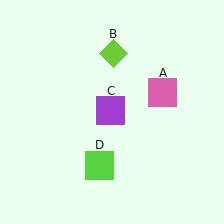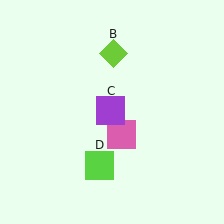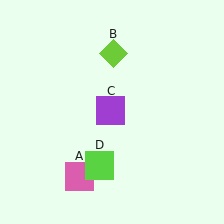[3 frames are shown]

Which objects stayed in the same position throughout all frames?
Lime diamond (object B) and purple square (object C) and lime square (object D) remained stationary.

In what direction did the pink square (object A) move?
The pink square (object A) moved down and to the left.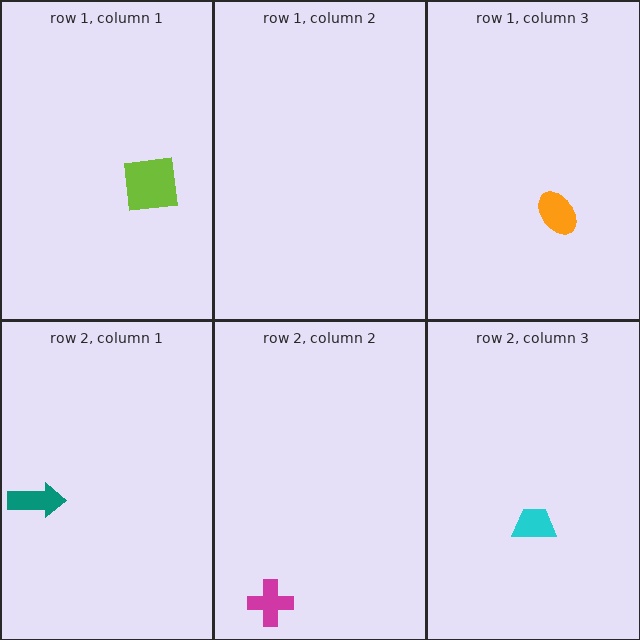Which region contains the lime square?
The row 1, column 1 region.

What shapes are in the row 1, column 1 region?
The lime square.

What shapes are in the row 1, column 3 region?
The orange ellipse.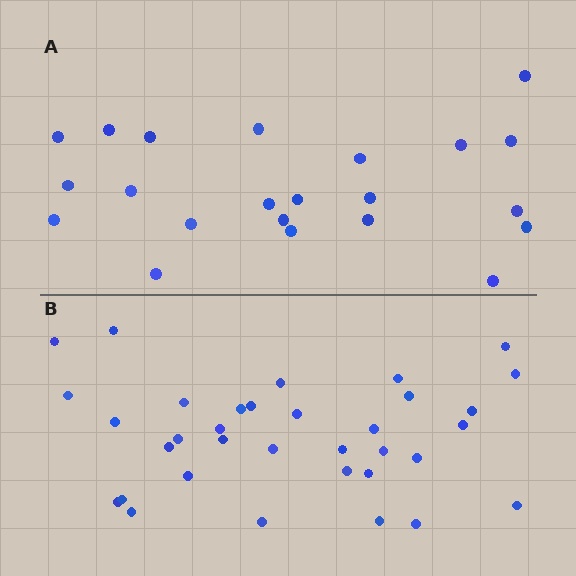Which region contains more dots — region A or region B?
Region B (the bottom region) has more dots.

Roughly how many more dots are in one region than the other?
Region B has roughly 12 or so more dots than region A.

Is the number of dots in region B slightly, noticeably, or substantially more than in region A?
Region B has substantially more. The ratio is roughly 1.5 to 1.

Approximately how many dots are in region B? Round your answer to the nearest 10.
About 30 dots. (The exact count is 34, which rounds to 30.)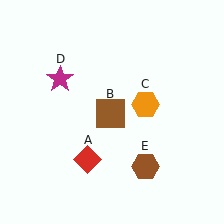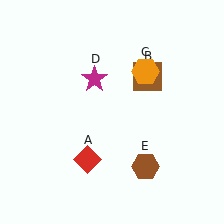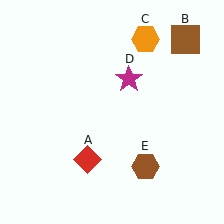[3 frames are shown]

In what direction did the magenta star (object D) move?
The magenta star (object D) moved right.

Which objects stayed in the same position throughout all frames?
Red diamond (object A) and brown hexagon (object E) remained stationary.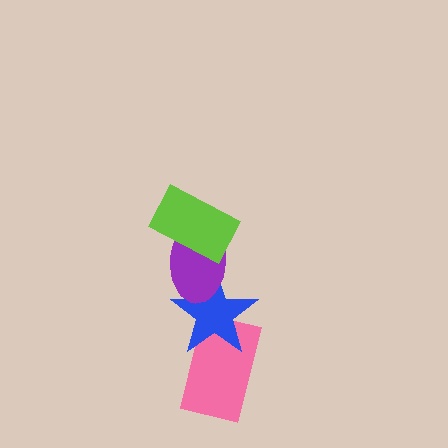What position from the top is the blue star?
The blue star is 3rd from the top.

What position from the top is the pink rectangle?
The pink rectangle is 4th from the top.